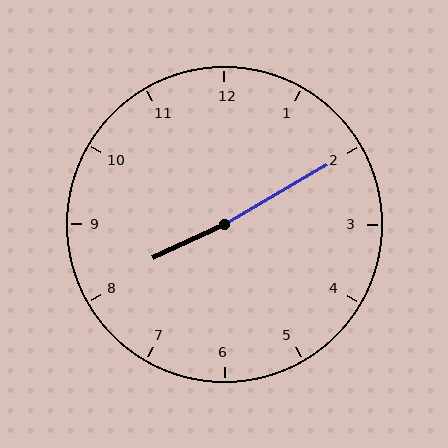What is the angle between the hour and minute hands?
Approximately 175 degrees.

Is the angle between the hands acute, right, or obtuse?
It is obtuse.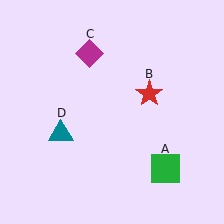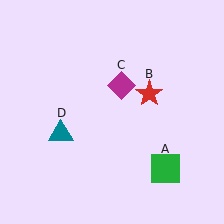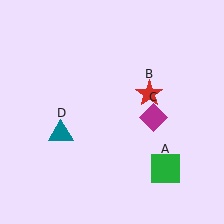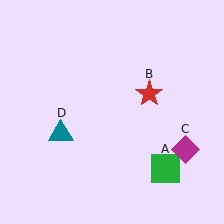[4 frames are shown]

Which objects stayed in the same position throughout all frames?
Green square (object A) and red star (object B) and teal triangle (object D) remained stationary.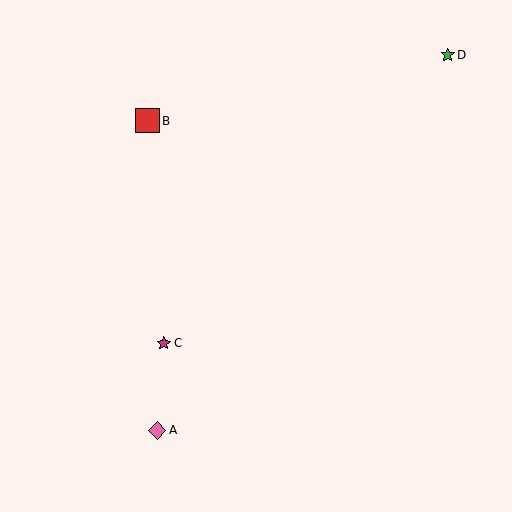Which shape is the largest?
The red square (labeled B) is the largest.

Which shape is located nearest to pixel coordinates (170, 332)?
The magenta star (labeled C) at (164, 343) is nearest to that location.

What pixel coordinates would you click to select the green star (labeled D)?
Click at (448, 55) to select the green star D.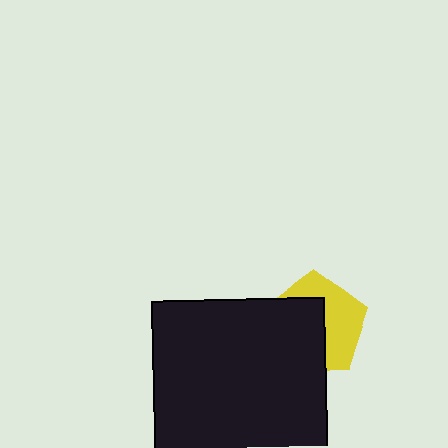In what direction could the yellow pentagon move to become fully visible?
The yellow pentagon could move toward the upper-right. That would shift it out from behind the black square entirely.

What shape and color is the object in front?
The object in front is a black square.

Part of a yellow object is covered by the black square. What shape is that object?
It is a pentagon.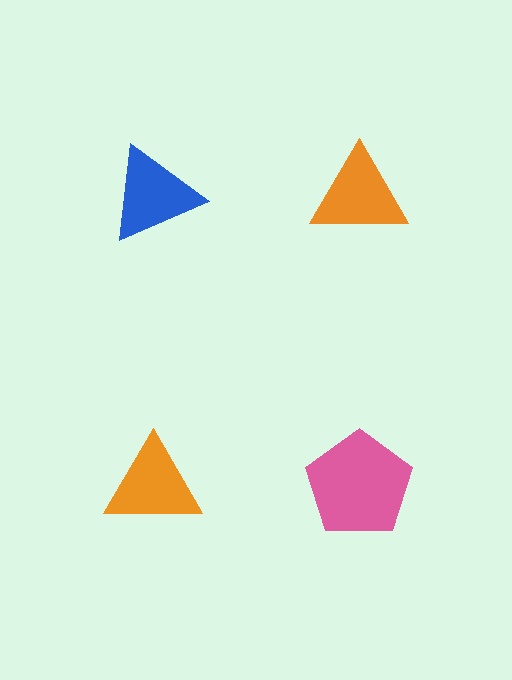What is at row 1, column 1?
A blue triangle.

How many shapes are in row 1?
2 shapes.